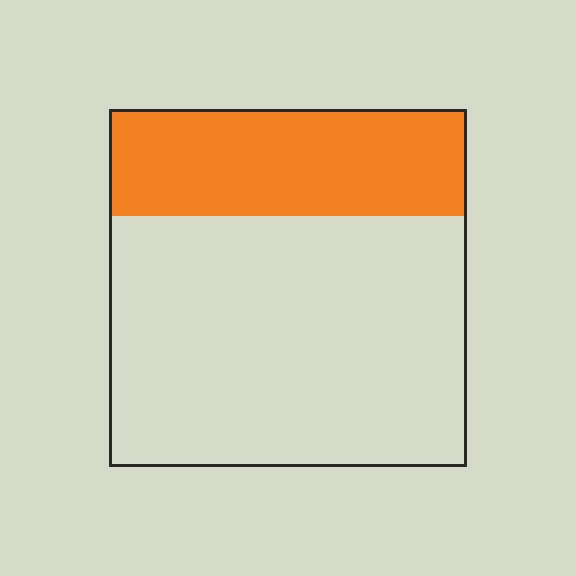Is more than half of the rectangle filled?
No.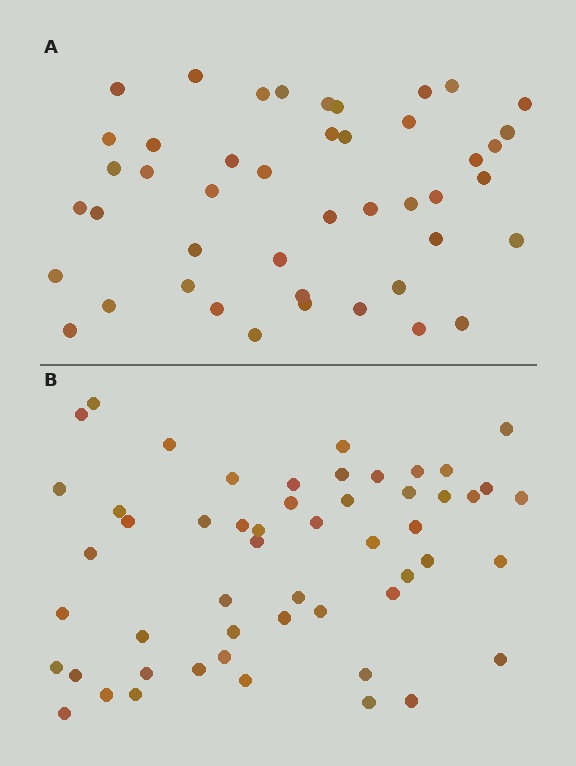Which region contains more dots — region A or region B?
Region B (the bottom region) has more dots.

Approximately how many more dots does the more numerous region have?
Region B has roughly 8 or so more dots than region A.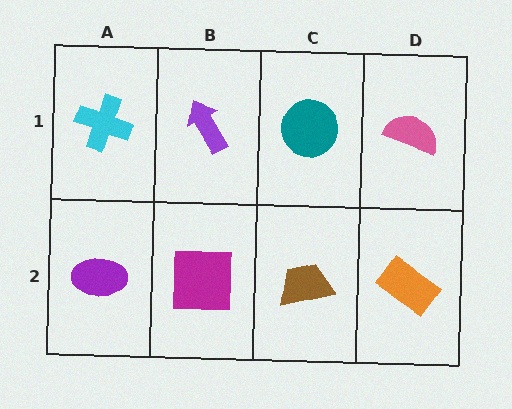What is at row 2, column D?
An orange rectangle.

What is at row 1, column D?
A pink semicircle.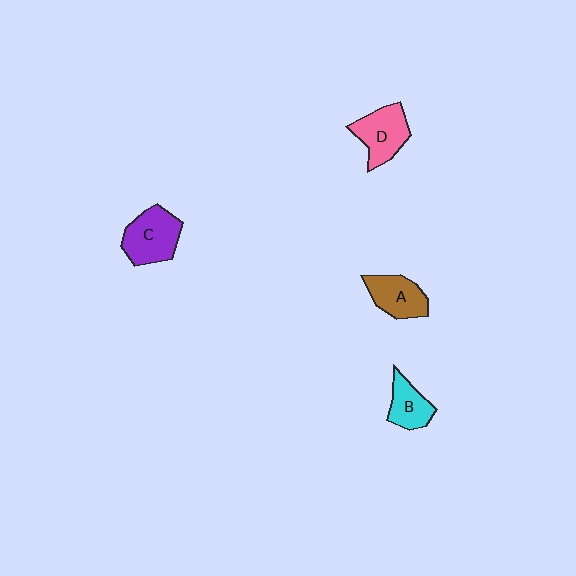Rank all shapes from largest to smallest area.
From largest to smallest: C (purple), D (pink), A (brown), B (cyan).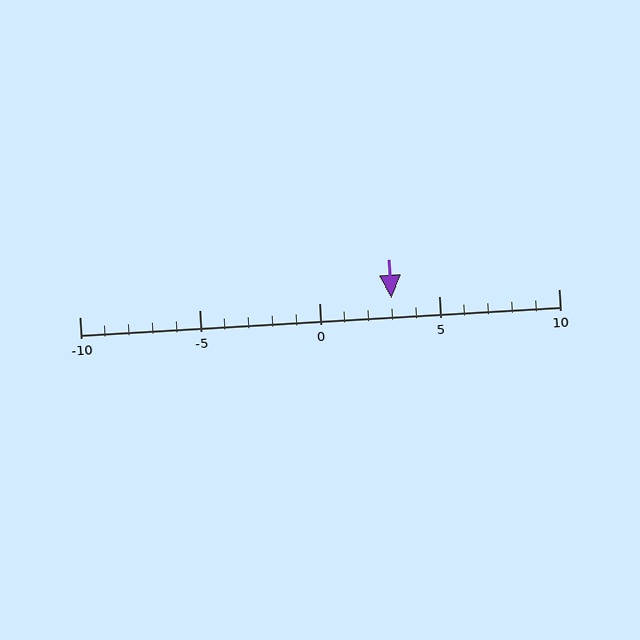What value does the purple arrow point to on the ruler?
The purple arrow points to approximately 3.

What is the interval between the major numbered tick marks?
The major tick marks are spaced 5 units apart.